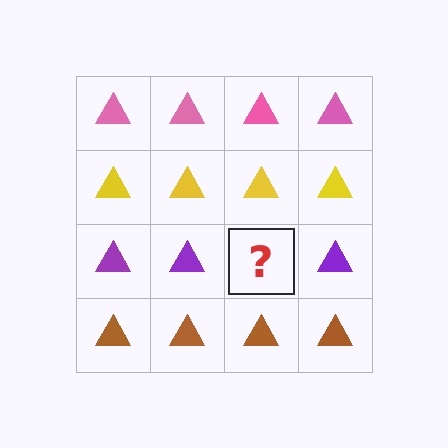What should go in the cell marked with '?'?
The missing cell should contain a purple triangle.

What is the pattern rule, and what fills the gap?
The rule is that each row has a consistent color. The gap should be filled with a purple triangle.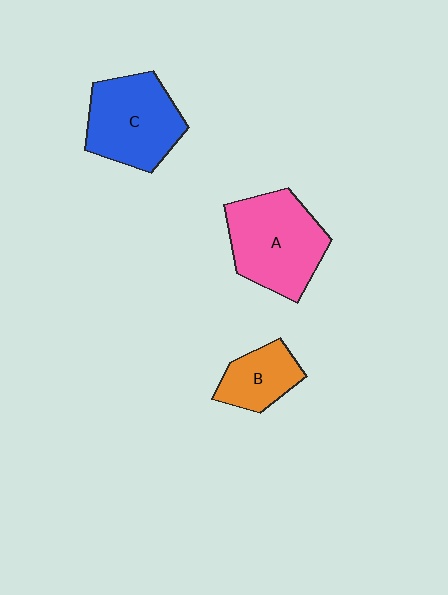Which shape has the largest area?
Shape A (pink).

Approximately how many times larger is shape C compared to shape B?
Approximately 1.8 times.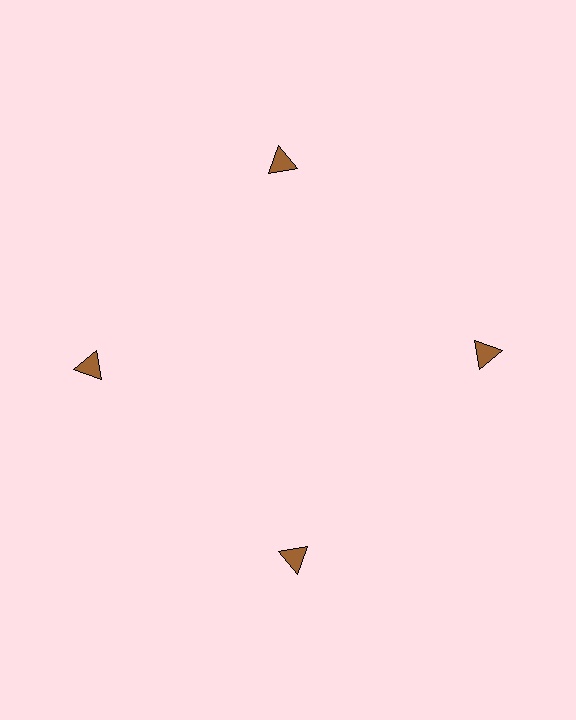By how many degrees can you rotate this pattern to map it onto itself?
The pattern maps onto itself every 90 degrees of rotation.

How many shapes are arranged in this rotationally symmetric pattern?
There are 4 shapes, arranged in 4 groups of 1.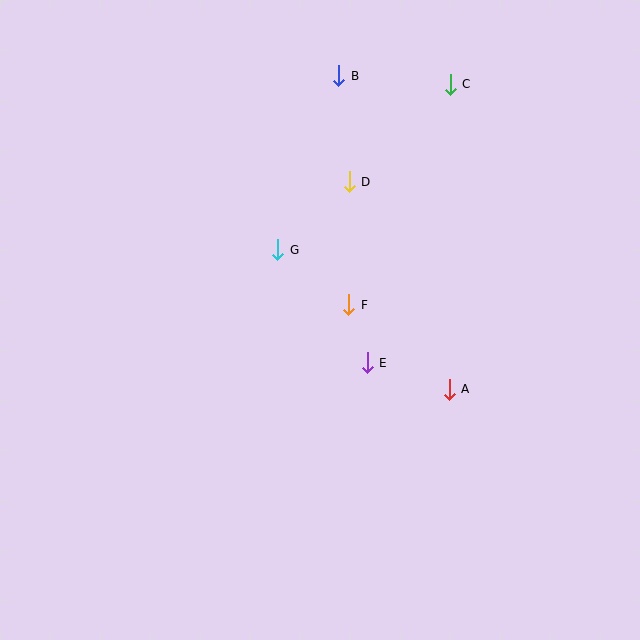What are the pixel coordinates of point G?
Point G is at (278, 250).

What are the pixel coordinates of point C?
Point C is at (450, 84).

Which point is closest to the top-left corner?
Point B is closest to the top-left corner.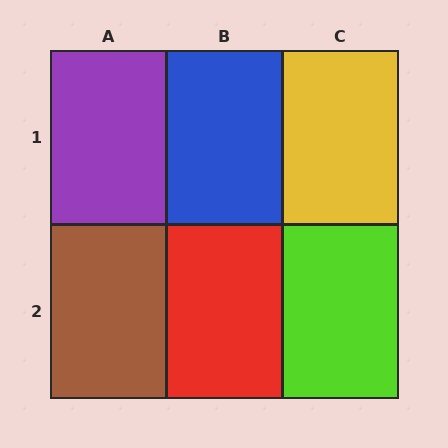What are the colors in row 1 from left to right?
Purple, blue, yellow.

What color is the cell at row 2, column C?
Lime.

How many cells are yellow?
1 cell is yellow.